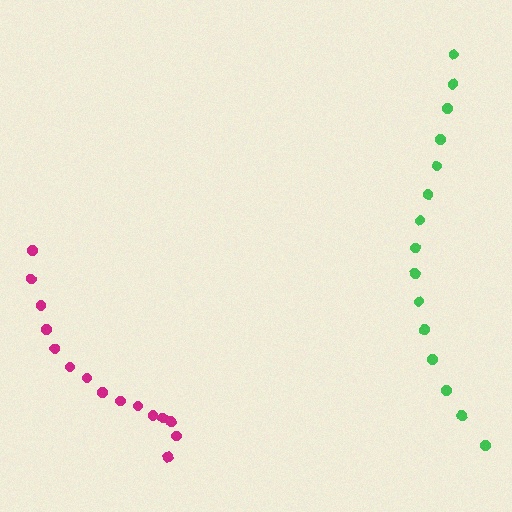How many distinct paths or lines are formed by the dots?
There are 2 distinct paths.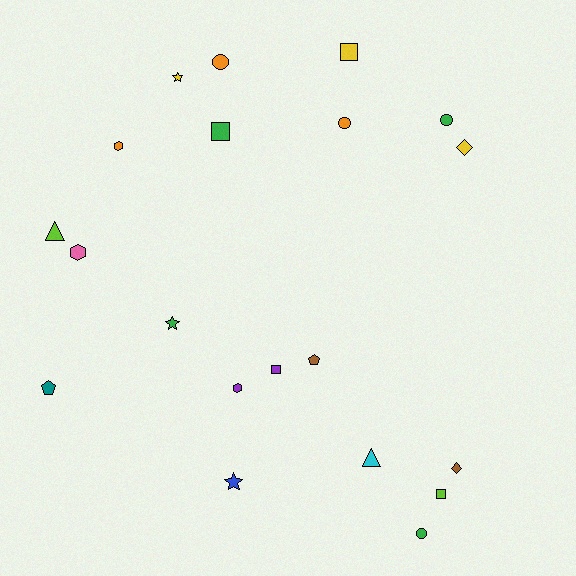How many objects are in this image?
There are 20 objects.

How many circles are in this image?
There are 4 circles.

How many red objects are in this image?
There are no red objects.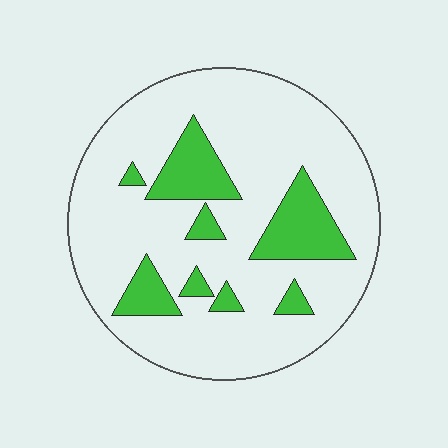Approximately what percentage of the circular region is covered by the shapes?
Approximately 20%.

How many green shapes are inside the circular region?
8.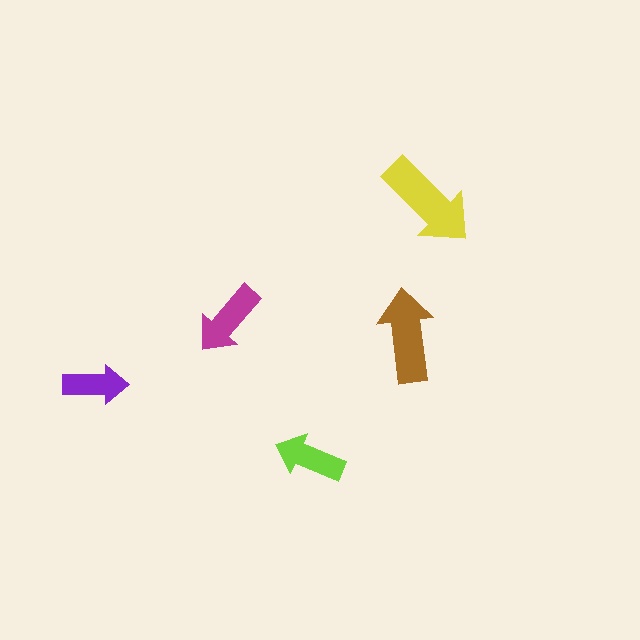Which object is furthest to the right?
The yellow arrow is rightmost.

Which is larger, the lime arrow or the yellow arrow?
The yellow one.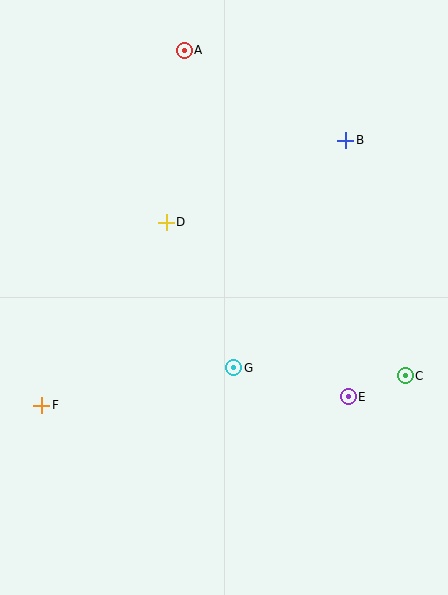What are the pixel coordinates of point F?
Point F is at (42, 405).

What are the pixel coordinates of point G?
Point G is at (234, 368).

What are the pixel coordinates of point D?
Point D is at (166, 222).